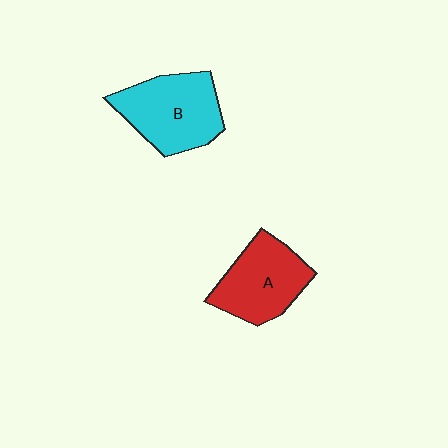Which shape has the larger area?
Shape B (cyan).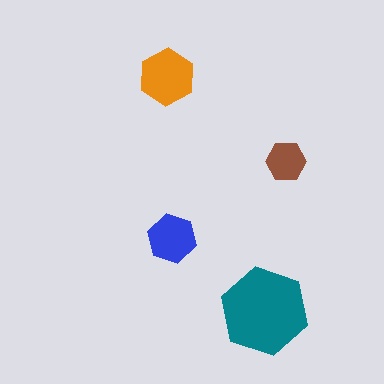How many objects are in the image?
There are 4 objects in the image.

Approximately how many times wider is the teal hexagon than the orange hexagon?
About 1.5 times wider.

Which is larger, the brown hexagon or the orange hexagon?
The orange one.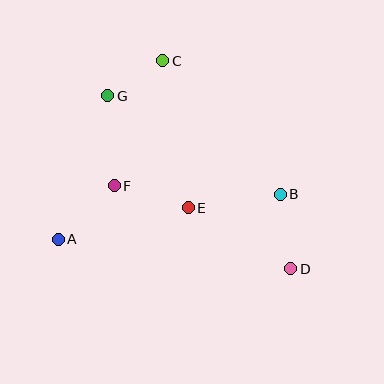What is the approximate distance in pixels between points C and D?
The distance between C and D is approximately 244 pixels.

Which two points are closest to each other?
Points C and G are closest to each other.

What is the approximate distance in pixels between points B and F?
The distance between B and F is approximately 166 pixels.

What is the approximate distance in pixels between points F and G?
The distance between F and G is approximately 90 pixels.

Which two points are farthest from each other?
Points D and G are farthest from each other.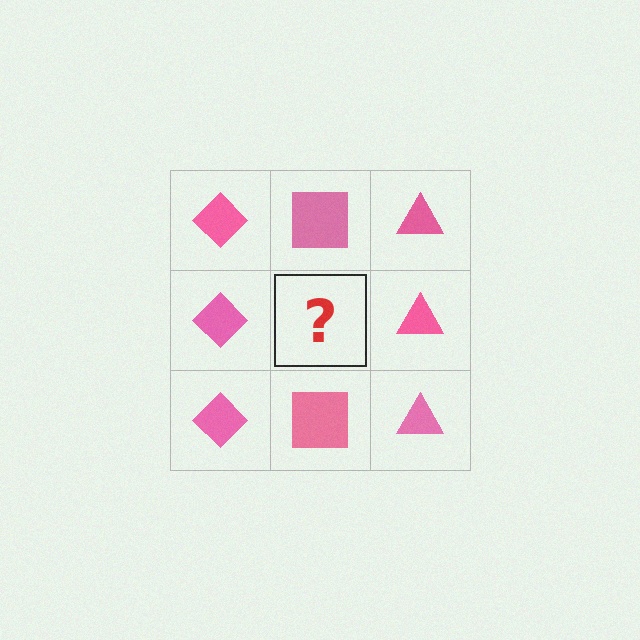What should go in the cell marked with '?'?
The missing cell should contain a pink square.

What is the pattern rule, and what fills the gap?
The rule is that each column has a consistent shape. The gap should be filled with a pink square.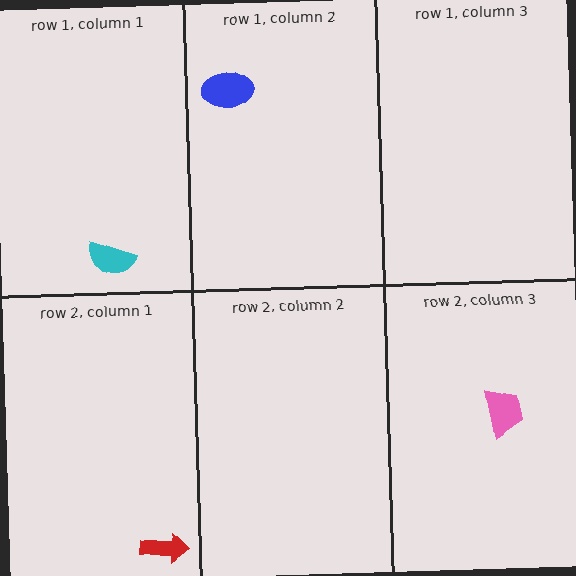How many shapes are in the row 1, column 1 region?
1.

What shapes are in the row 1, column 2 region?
The blue ellipse.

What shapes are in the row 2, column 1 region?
The red arrow.